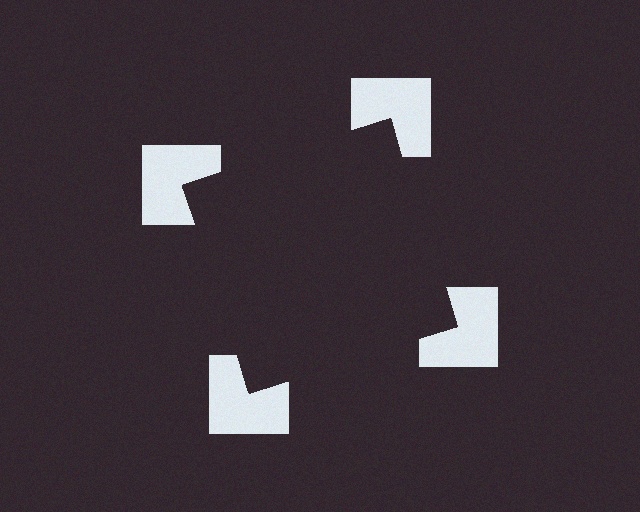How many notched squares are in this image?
There are 4 — one at each vertex of the illusory square.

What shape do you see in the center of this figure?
An illusory square — its edges are inferred from the aligned wedge cuts in the notched squares, not physically drawn.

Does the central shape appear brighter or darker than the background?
It typically appears slightly darker than the background, even though no actual brightness change is drawn.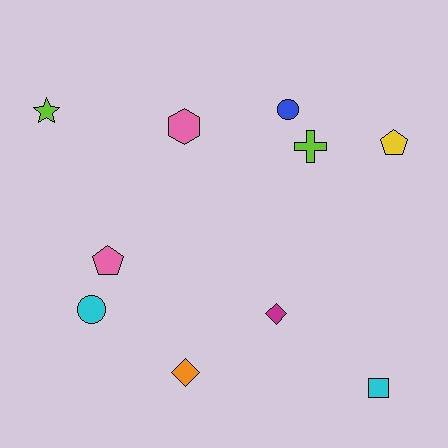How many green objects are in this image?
There are no green objects.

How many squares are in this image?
There is 1 square.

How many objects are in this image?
There are 10 objects.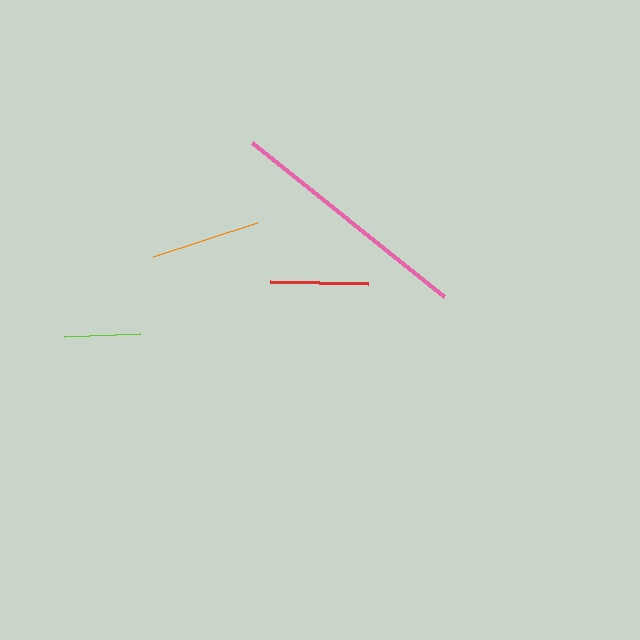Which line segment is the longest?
The pink line is the longest at approximately 246 pixels.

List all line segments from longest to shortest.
From longest to shortest: pink, orange, red, lime.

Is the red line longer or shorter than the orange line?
The orange line is longer than the red line.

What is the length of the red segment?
The red segment is approximately 98 pixels long.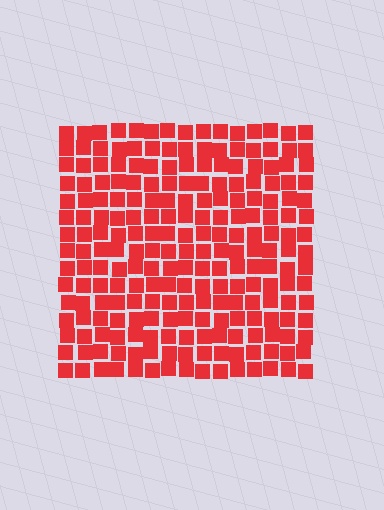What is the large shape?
The large shape is a square.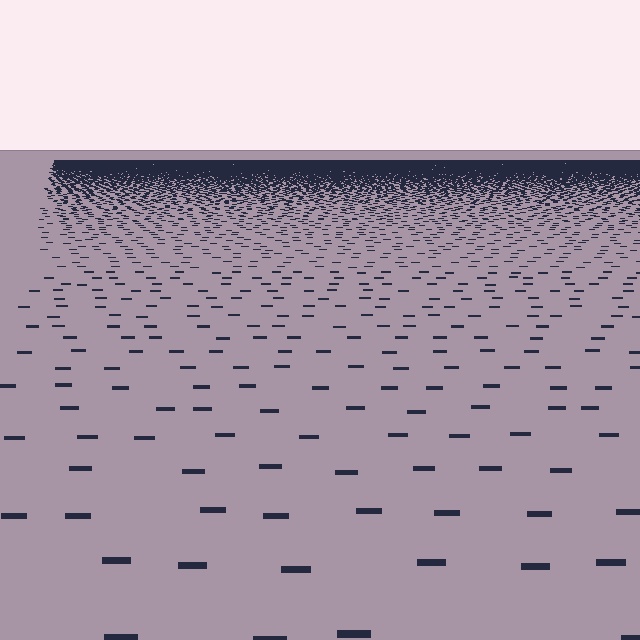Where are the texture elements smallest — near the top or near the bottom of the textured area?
Near the top.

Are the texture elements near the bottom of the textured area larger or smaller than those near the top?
Larger. Near the bottom, elements are closer to the viewer and appear at a bigger on-screen size.